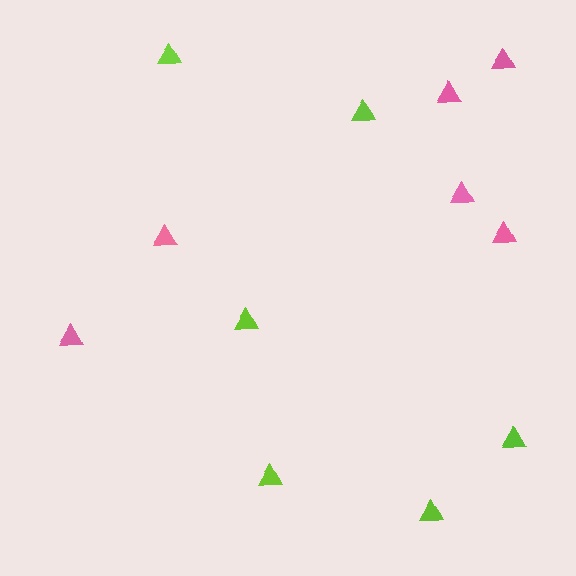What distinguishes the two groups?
There are 2 groups: one group of pink triangles (6) and one group of lime triangles (6).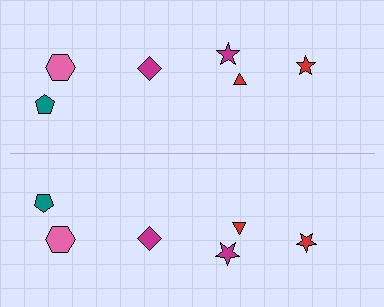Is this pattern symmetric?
Yes, this pattern has bilateral (reflection) symmetry.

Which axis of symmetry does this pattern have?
The pattern has a horizontal axis of symmetry running through the center of the image.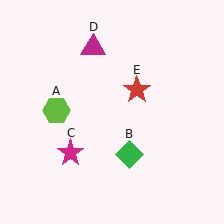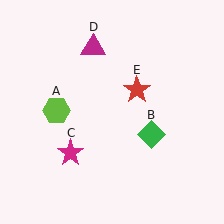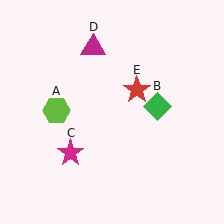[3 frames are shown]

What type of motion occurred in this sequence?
The green diamond (object B) rotated counterclockwise around the center of the scene.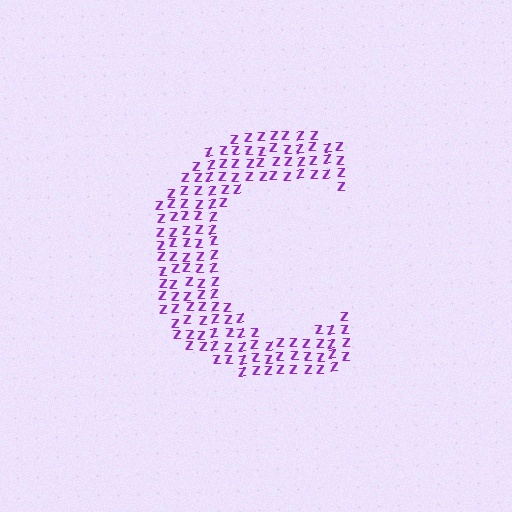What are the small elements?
The small elements are letter Z's.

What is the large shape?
The large shape is the letter C.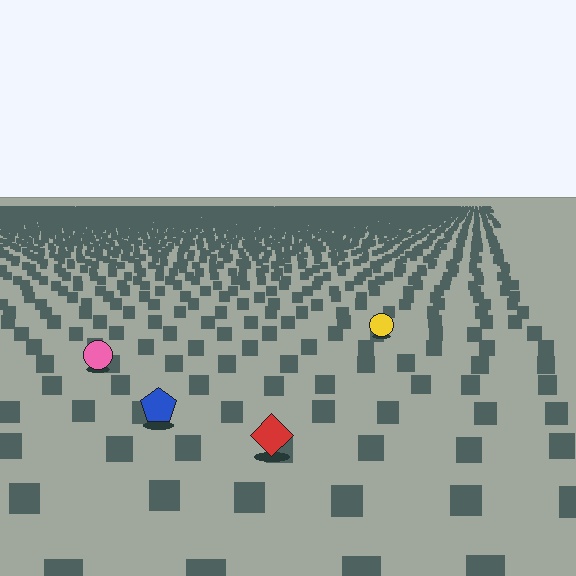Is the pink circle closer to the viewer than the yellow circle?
Yes. The pink circle is closer — you can tell from the texture gradient: the ground texture is coarser near it.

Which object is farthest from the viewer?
The yellow circle is farthest from the viewer. It appears smaller and the ground texture around it is denser.